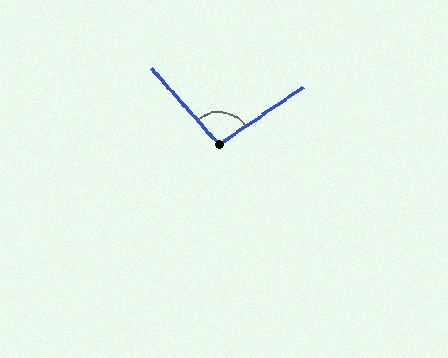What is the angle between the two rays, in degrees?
Approximately 97 degrees.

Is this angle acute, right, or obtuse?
It is obtuse.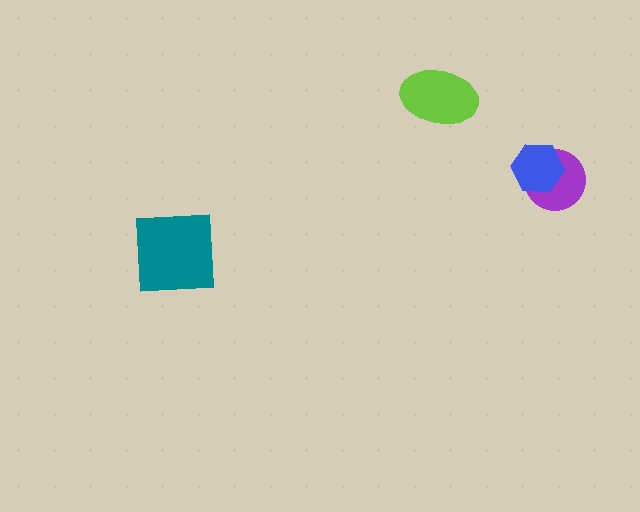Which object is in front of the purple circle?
The blue hexagon is in front of the purple circle.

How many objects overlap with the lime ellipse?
0 objects overlap with the lime ellipse.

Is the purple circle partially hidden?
Yes, it is partially covered by another shape.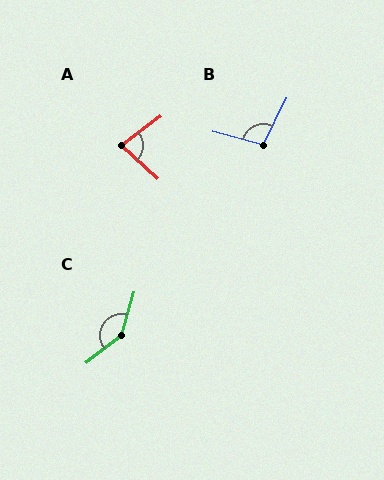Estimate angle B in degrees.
Approximately 101 degrees.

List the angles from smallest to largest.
A (80°), B (101°), C (144°).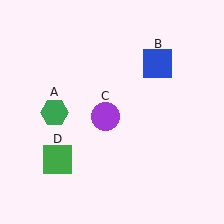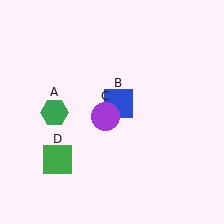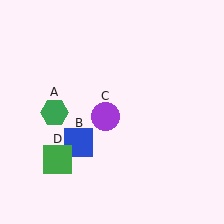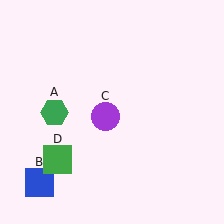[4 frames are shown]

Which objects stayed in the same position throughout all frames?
Green hexagon (object A) and purple circle (object C) and green square (object D) remained stationary.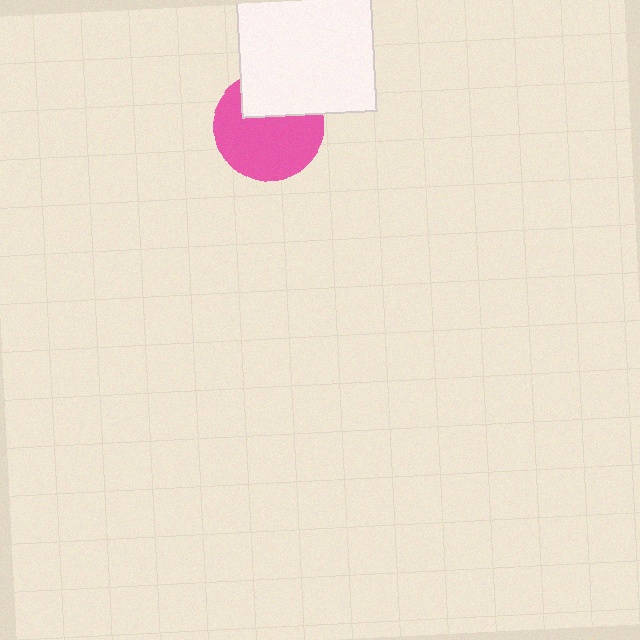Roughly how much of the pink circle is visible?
Most of it is visible (roughly 67%).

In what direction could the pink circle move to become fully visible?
The pink circle could move down. That would shift it out from behind the white square entirely.